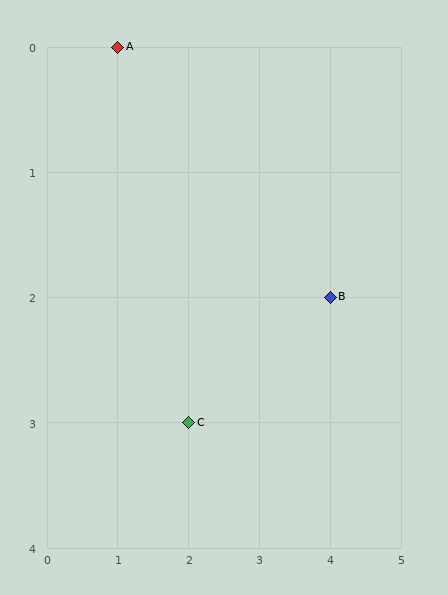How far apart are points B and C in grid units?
Points B and C are 2 columns and 1 row apart (about 2.2 grid units diagonally).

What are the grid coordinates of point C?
Point C is at grid coordinates (2, 3).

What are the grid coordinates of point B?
Point B is at grid coordinates (4, 2).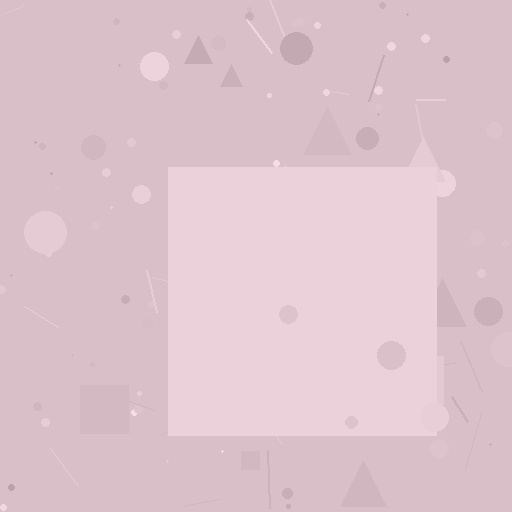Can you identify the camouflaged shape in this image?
The camouflaged shape is a square.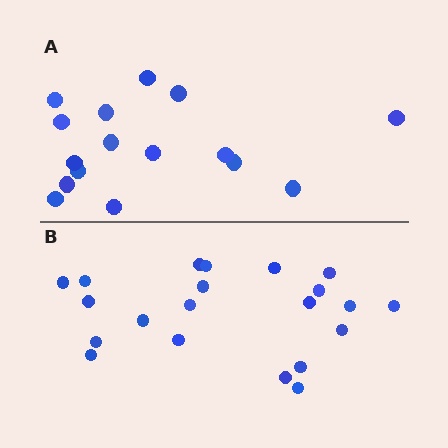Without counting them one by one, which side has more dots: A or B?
Region B (the bottom region) has more dots.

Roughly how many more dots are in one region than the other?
Region B has about 5 more dots than region A.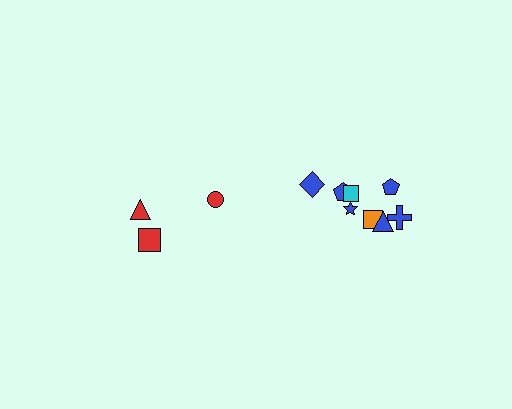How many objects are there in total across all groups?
There are 11 objects.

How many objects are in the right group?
There are 8 objects.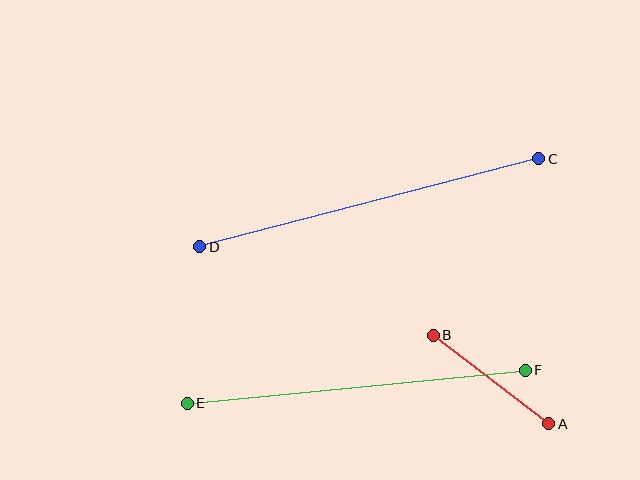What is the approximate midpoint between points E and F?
The midpoint is at approximately (356, 387) pixels.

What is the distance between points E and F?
The distance is approximately 340 pixels.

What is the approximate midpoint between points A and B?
The midpoint is at approximately (491, 379) pixels.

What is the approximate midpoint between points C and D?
The midpoint is at approximately (369, 203) pixels.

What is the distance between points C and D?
The distance is approximately 350 pixels.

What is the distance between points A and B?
The distance is approximately 145 pixels.